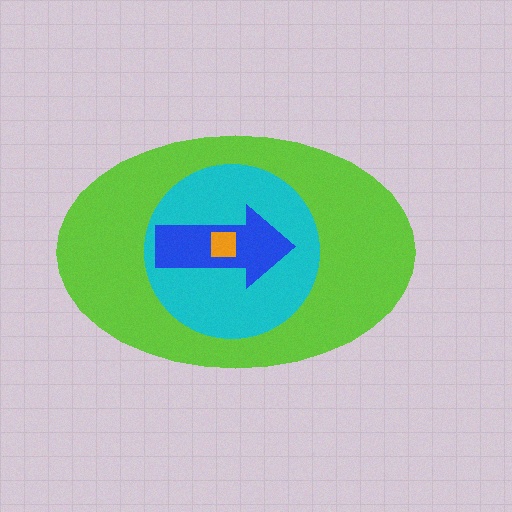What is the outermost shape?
The lime ellipse.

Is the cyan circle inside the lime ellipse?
Yes.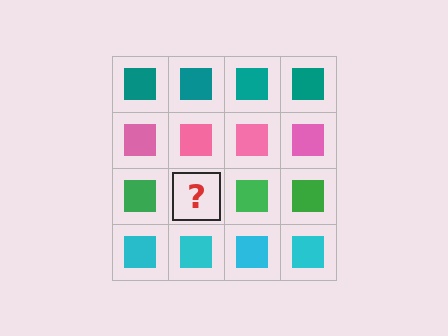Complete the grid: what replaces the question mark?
The question mark should be replaced with a green square.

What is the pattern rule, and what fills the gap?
The rule is that each row has a consistent color. The gap should be filled with a green square.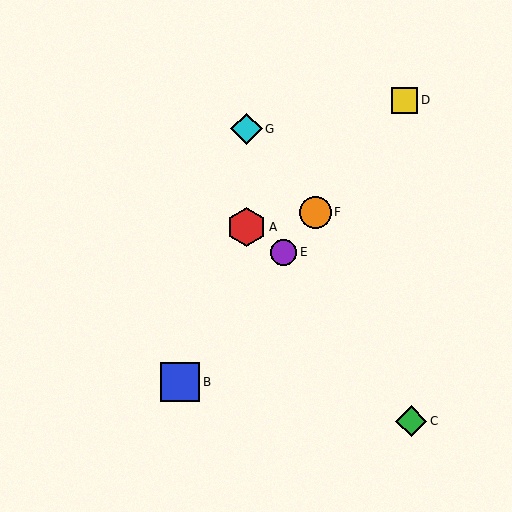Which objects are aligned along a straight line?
Objects B, D, E, F are aligned along a straight line.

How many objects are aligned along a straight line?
4 objects (B, D, E, F) are aligned along a straight line.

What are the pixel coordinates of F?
Object F is at (315, 212).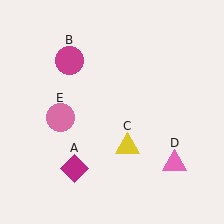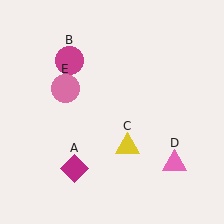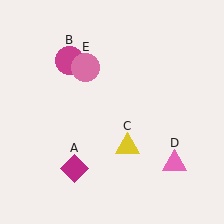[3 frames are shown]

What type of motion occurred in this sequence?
The pink circle (object E) rotated clockwise around the center of the scene.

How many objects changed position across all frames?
1 object changed position: pink circle (object E).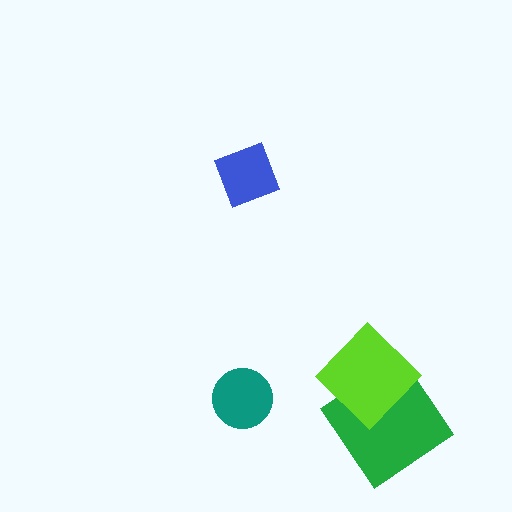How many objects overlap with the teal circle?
0 objects overlap with the teal circle.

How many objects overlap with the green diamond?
1 object overlaps with the green diamond.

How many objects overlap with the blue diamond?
0 objects overlap with the blue diamond.